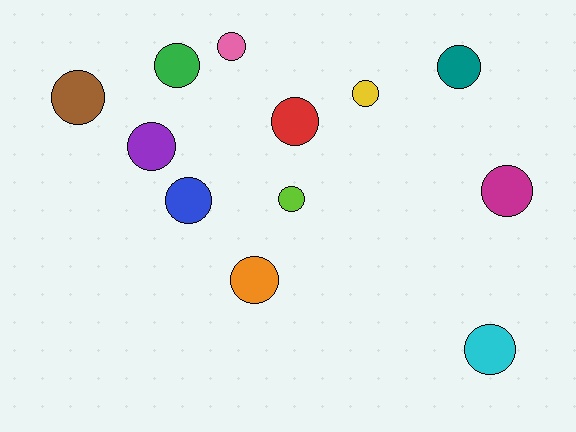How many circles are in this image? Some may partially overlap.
There are 12 circles.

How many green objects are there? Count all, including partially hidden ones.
There is 1 green object.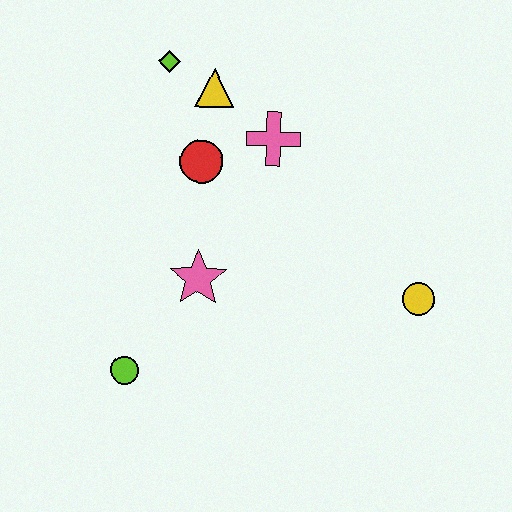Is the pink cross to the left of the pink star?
No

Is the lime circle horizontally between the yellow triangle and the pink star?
No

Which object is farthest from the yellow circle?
The lime diamond is farthest from the yellow circle.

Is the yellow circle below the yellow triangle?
Yes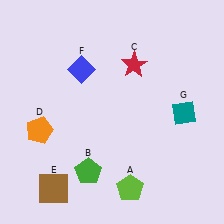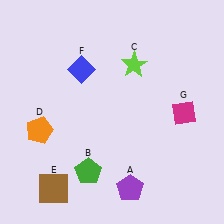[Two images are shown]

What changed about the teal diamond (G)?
In Image 1, G is teal. In Image 2, it changed to magenta.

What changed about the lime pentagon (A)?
In Image 1, A is lime. In Image 2, it changed to purple.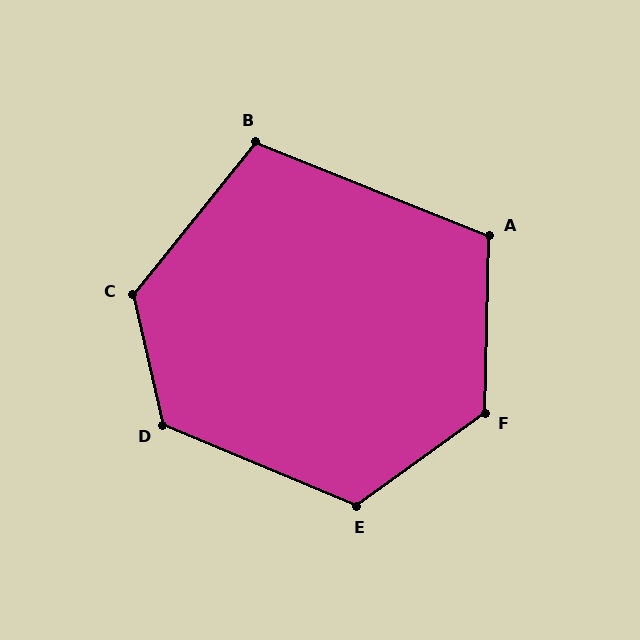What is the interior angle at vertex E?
Approximately 122 degrees (obtuse).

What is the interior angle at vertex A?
Approximately 110 degrees (obtuse).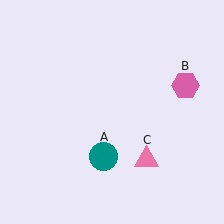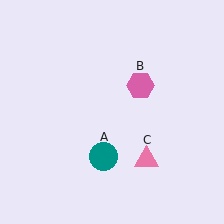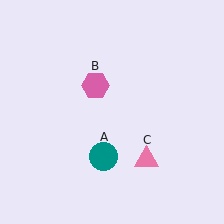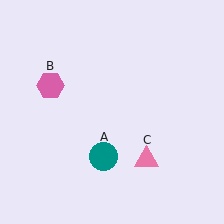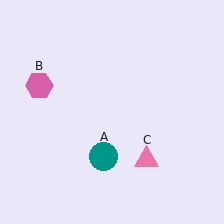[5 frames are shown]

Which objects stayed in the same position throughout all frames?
Teal circle (object A) and pink triangle (object C) remained stationary.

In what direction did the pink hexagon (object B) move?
The pink hexagon (object B) moved left.